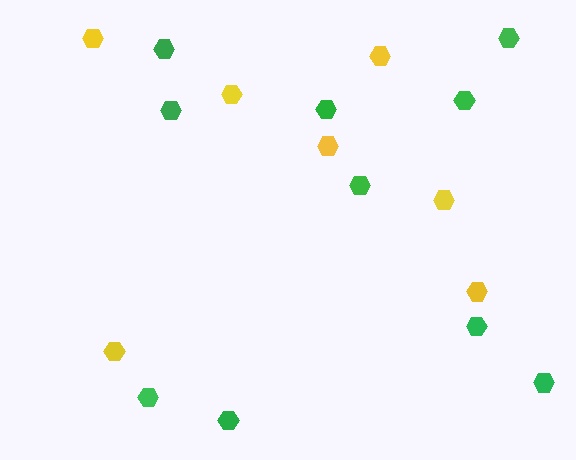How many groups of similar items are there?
There are 2 groups: one group of yellow hexagons (7) and one group of green hexagons (10).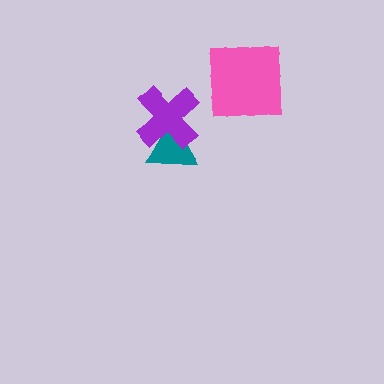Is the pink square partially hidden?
No, no other shape covers it.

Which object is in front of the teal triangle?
The purple cross is in front of the teal triangle.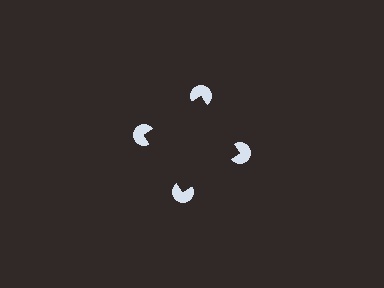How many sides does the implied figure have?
4 sides.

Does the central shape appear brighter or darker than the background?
It typically appears slightly darker than the background, even though no actual brightness change is drawn.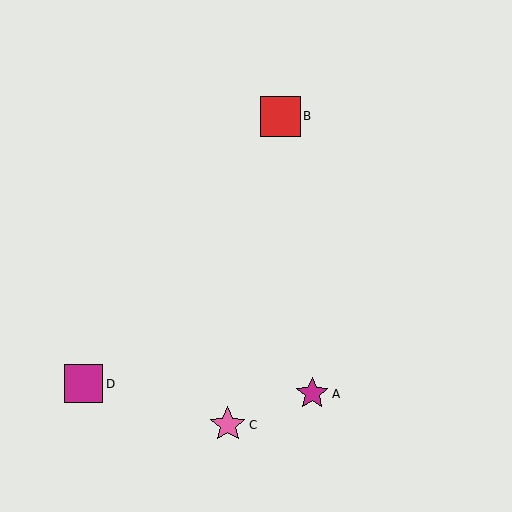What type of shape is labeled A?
Shape A is a magenta star.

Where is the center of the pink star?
The center of the pink star is at (228, 425).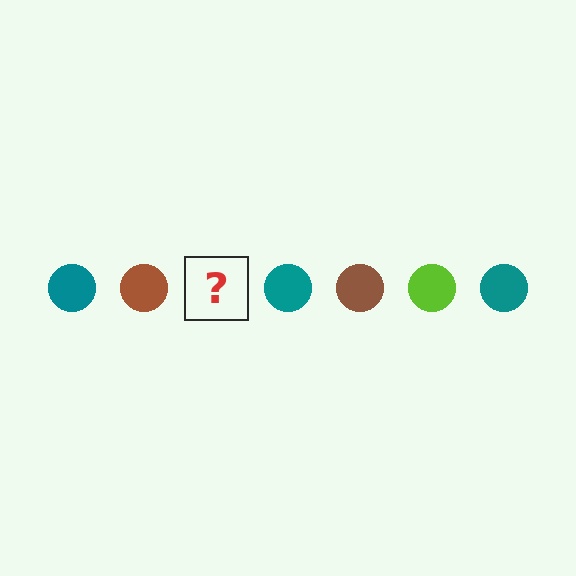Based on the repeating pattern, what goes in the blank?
The blank should be a lime circle.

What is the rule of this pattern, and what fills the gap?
The rule is that the pattern cycles through teal, brown, lime circles. The gap should be filled with a lime circle.